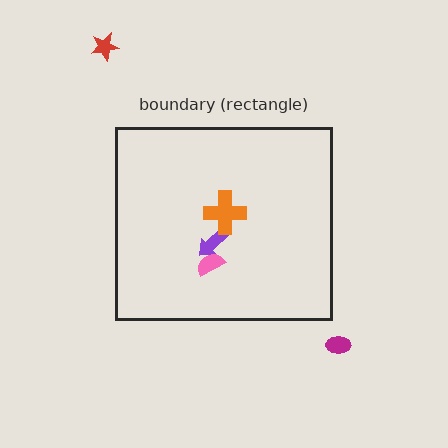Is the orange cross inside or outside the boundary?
Inside.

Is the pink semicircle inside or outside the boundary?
Inside.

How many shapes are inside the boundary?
3 inside, 2 outside.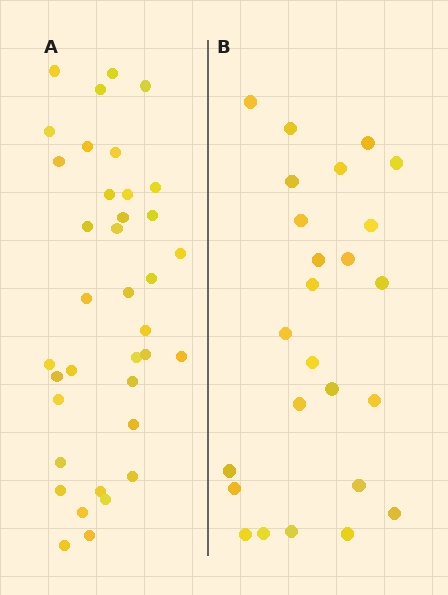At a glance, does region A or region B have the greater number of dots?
Region A (the left region) has more dots.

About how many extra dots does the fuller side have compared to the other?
Region A has roughly 12 or so more dots than region B.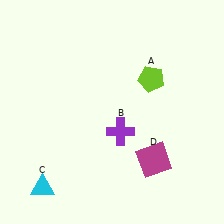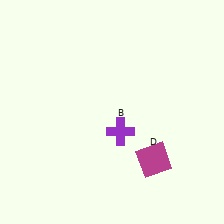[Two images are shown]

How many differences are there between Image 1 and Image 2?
There are 2 differences between the two images.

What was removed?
The cyan triangle (C), the lime pentagon (A) were removed in Image 2.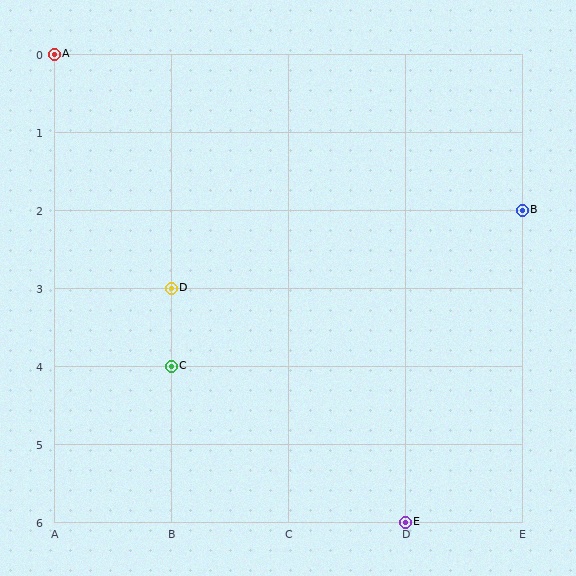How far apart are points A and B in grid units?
Points A and B are 4 columns and 2 rows apart (about 4.5 grid units diagonally).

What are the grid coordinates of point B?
Point B is at grid coordinates (E, 2).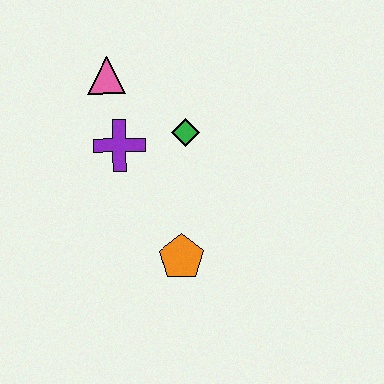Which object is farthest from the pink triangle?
The orange pentagon is farthest from the pink triangle.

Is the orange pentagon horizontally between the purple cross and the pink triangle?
No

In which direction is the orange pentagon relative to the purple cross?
The orange pentagon is below the purple cross.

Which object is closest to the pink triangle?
The purple cross is closest to the pink triangle.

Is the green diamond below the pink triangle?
Yes